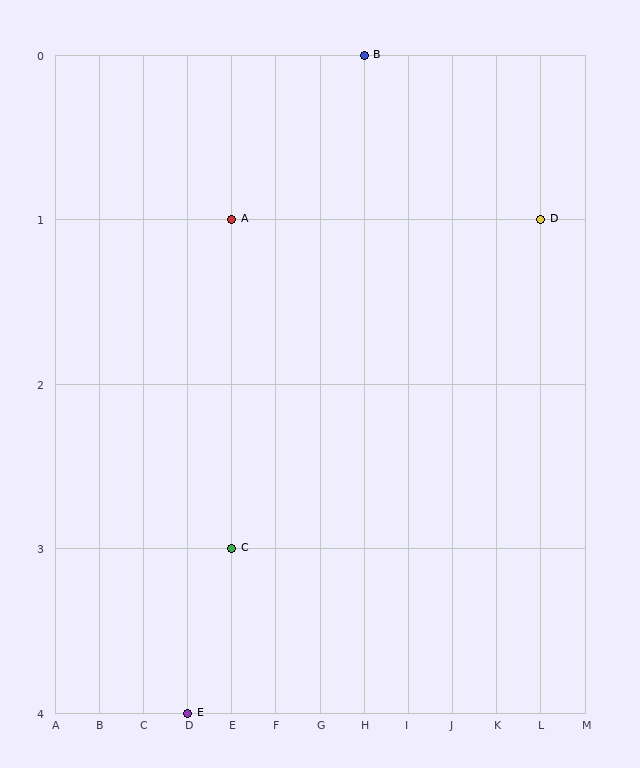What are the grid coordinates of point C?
Point C is at grid coordinates (E, 3).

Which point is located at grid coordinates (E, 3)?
Point C is at (E, 3).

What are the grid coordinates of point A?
Point A is at grid coordinates (E, 1).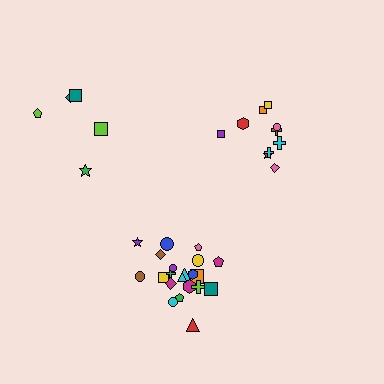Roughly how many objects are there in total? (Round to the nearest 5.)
Roughly 35 objects in total.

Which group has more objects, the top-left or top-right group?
The top-right group.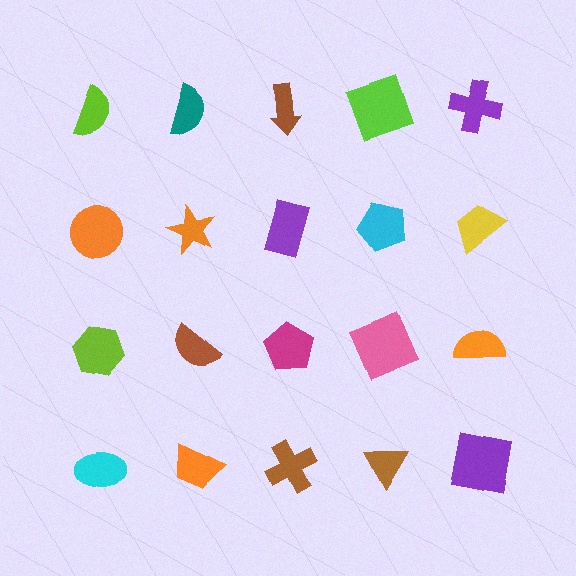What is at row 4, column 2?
An orange trapezoid.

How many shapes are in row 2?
5 shapes.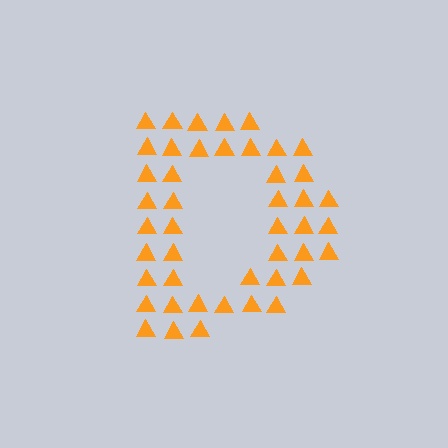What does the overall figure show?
The overall figure shows the letter D.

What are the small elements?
The small elements are triangles.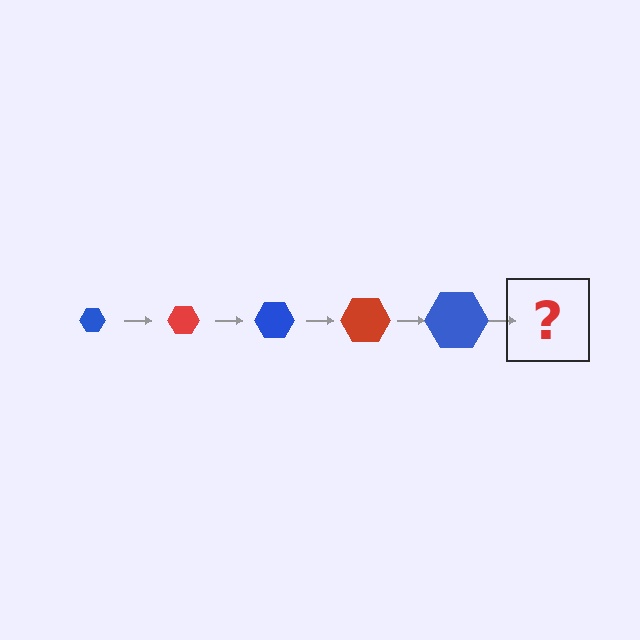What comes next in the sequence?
The next element should be a red hexagon, larger than the previous one.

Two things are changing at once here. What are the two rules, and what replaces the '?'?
The two rules are that the hexagon grows larger each step and the color cycles through blue and red. The '?' should be a red hexagon, larger than the previous one.